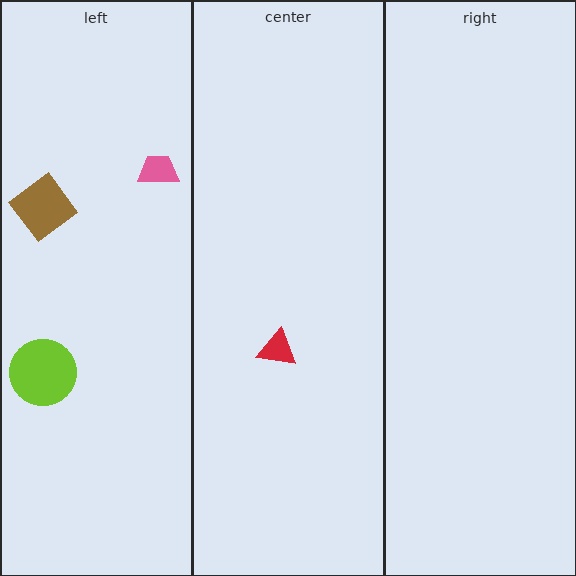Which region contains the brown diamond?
The left region.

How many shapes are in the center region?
1.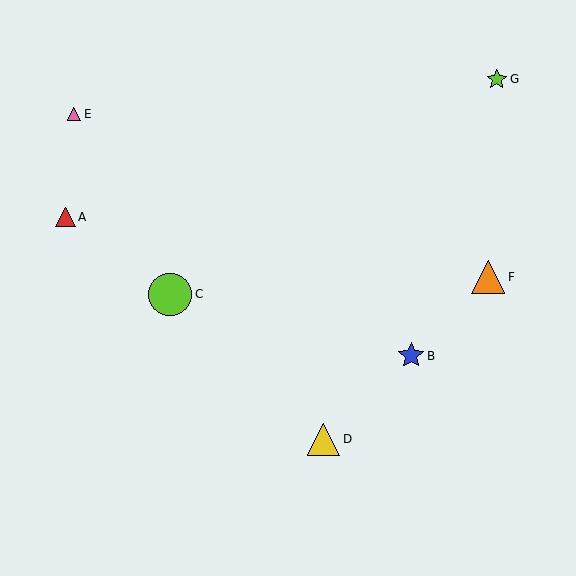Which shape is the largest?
The lime circle (labeled C) is the largest.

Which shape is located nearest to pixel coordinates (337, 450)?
The yellow triangle (labeled D) at (324, 439) is nearest to that location.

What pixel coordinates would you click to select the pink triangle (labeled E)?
Click at (74, 114) to select the pink triangle E.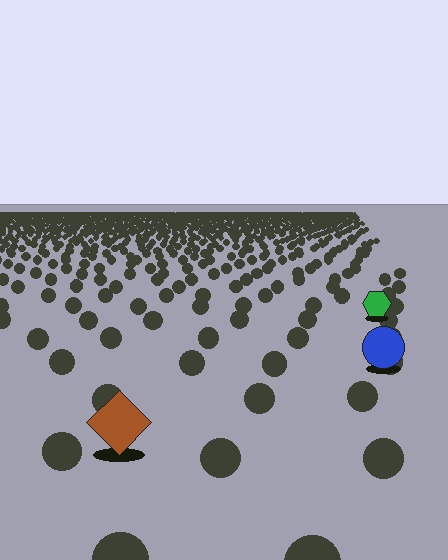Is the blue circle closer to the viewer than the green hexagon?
Yes. The blue circle is closer — you can tell from the texture gradient: the ground texture is coarser near it.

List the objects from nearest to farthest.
From nearest to farthest: the brown diamond, the blue circle, the green hexagon.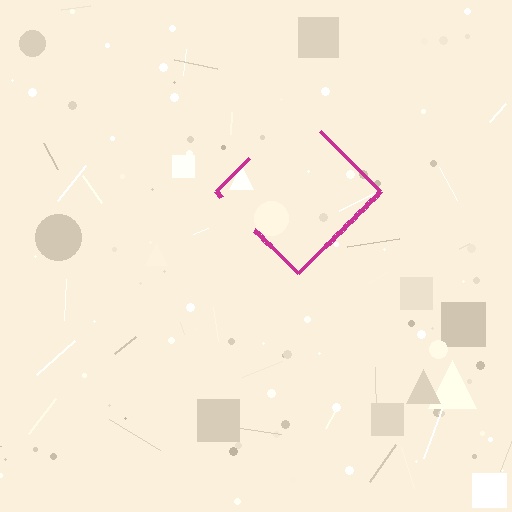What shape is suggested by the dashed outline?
The dashed outline suggests a diamond.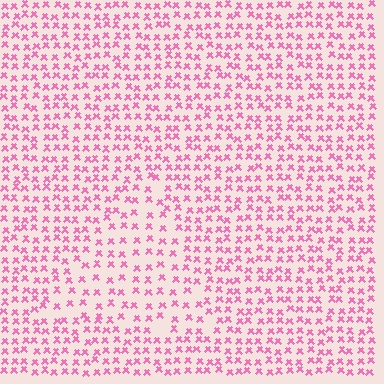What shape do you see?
I see a triangle.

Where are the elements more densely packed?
The elements are more densely packed outside the triangle boundary.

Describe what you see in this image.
The image contains small pink elements arranged at two different densities. A triangle-shaped region is visible where the elements are less densely packed than the surrounding area.